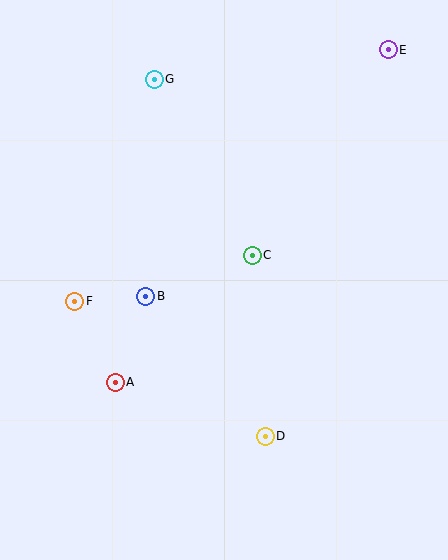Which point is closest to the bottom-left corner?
Point A is closest to the bottom-left corner.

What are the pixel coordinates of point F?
Point F is at (75, 301).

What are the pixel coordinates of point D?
Point D is at (265, 436).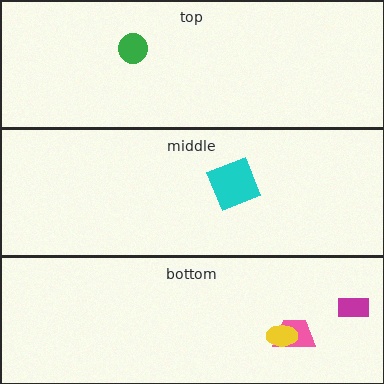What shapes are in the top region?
The green circle.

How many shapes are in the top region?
1.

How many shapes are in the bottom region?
3.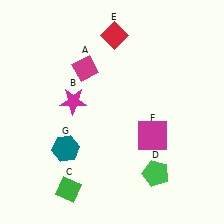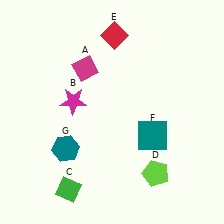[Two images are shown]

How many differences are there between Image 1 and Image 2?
There are 2 differences between the two images.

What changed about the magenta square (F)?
In Image 1, F is magenta. In Image 2, it changed to teal.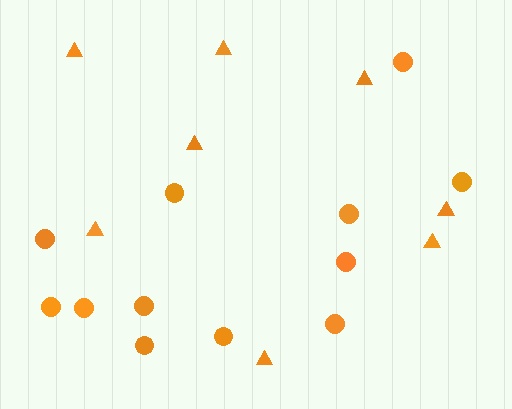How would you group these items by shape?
There are 2 groups: one group of circles (12) and one group of triangles (8).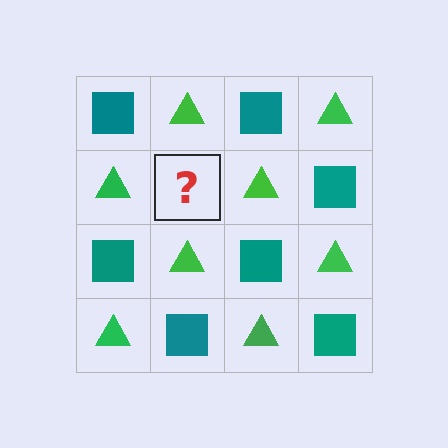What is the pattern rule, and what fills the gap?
The rule is that it alternates teal square and green triangle in a checkerboard pattern. The gap should be filled with a teal square.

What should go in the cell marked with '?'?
The missing cell should contain a teal square.